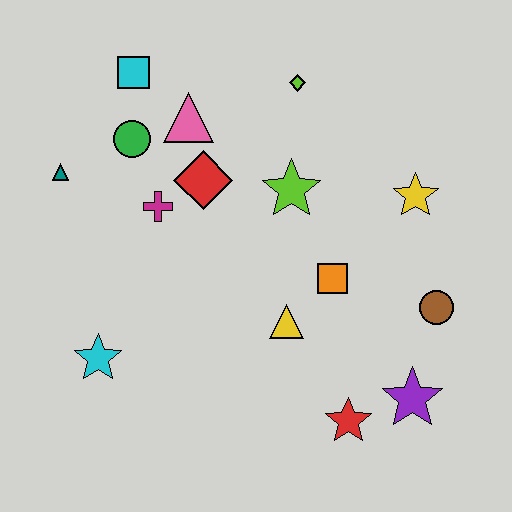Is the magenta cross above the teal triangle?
No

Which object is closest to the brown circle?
The purple star is closest to the brown circle.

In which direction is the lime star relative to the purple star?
The lime star is above the purple star.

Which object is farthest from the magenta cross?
The purple star is farthest from the magenta cross.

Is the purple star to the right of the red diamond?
Yes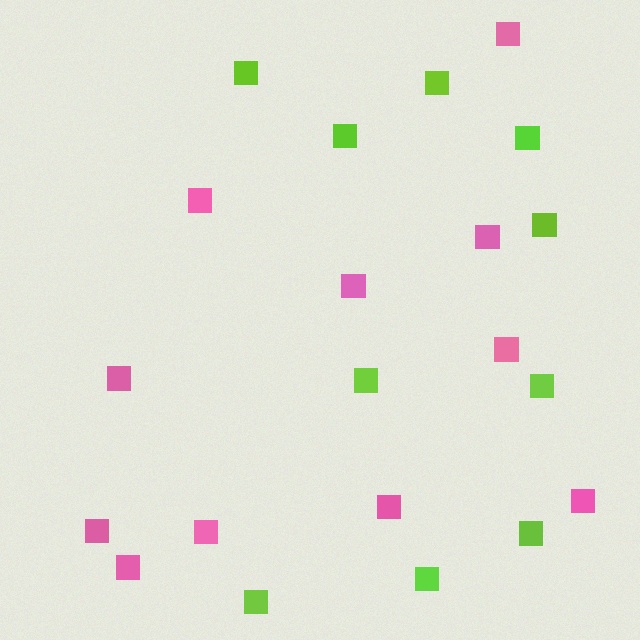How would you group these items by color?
There are 2 groups: one group of lime squares (10) and one group of pink squares (11).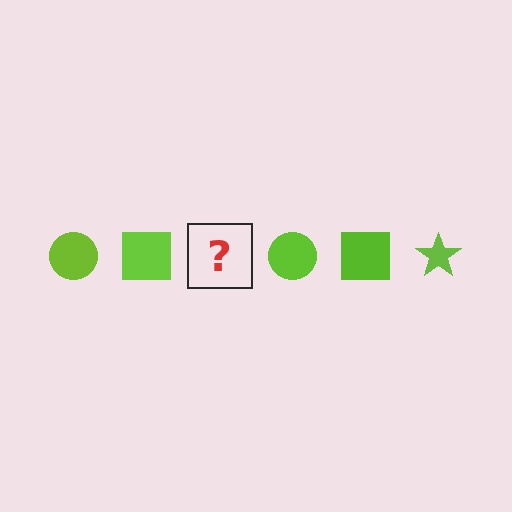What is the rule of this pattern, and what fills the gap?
The rule is that the pattern cycles through circle, square, star shapes in lime. The gap should be filled with a lime star.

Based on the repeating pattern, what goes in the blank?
The blank should be a lime star.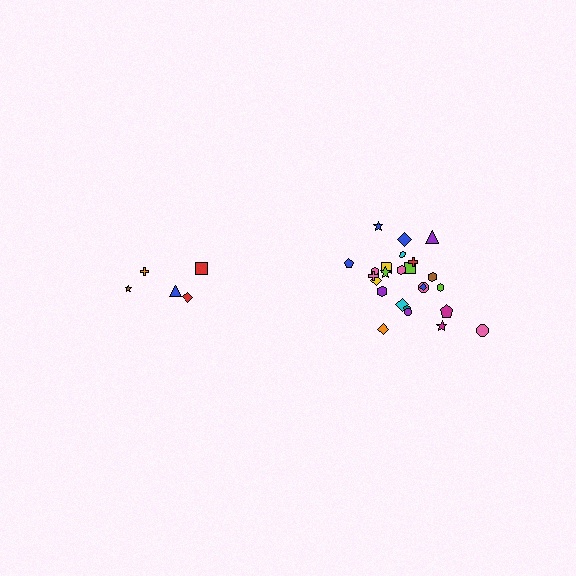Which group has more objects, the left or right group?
The right group.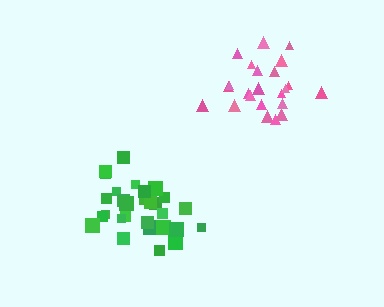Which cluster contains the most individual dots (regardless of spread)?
Green (30).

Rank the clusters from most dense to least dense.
green, pink.